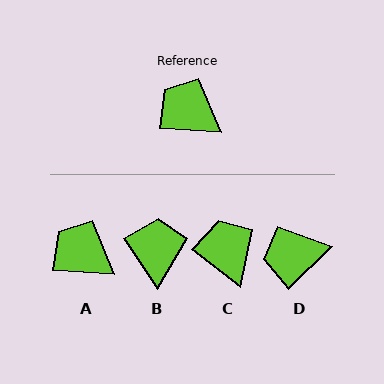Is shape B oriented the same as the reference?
No, it is off by about 53 degrees.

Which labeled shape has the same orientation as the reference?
A.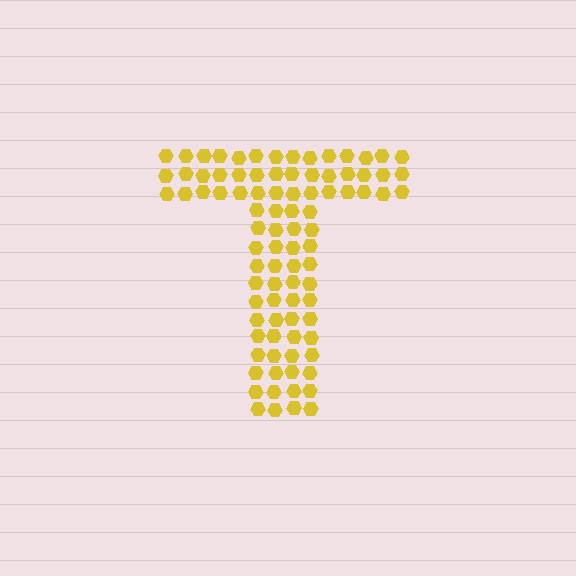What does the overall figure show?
The overall figure shows the letter T.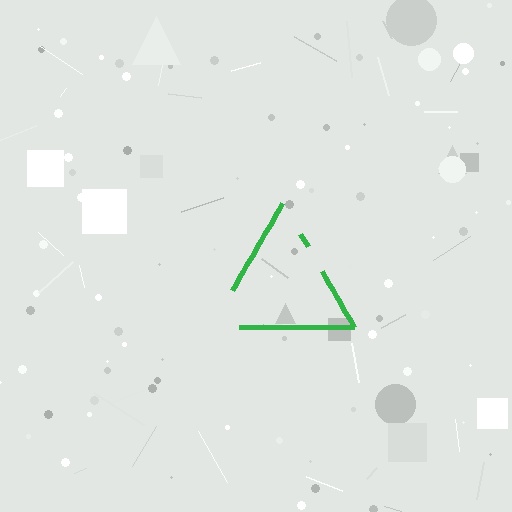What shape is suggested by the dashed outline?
The dashed outline suggests a triangle.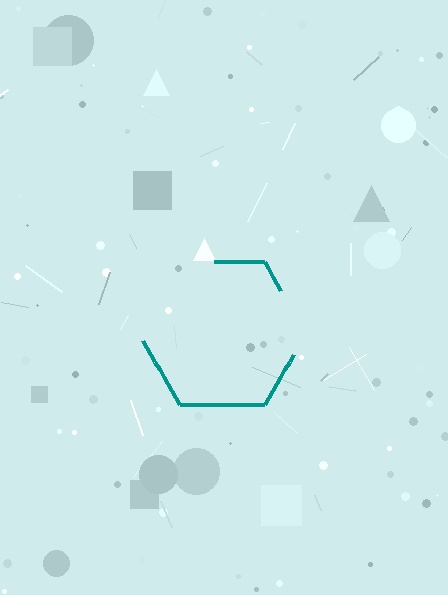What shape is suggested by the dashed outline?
The dashed outline suggests a hexagon.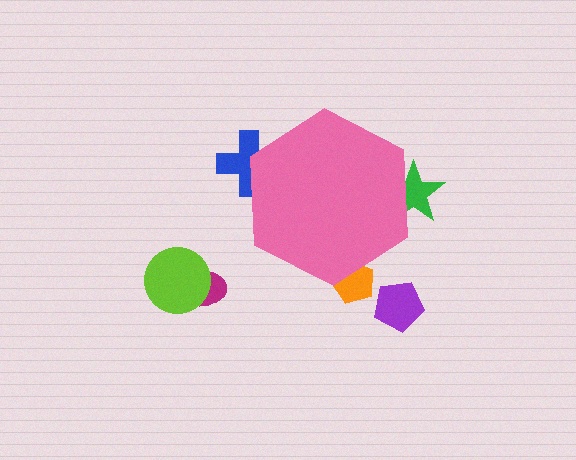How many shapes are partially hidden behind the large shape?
3 shapes are partially hidden.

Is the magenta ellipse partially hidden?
No, the magenta ellipse is fully visible.